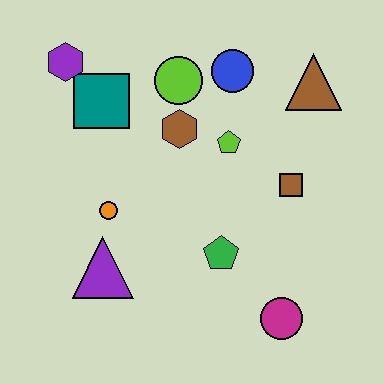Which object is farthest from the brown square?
The purple hexagon is farthest from the brown square.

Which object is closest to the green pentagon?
The magenta circle is closest to the green pentagon.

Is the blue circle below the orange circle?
No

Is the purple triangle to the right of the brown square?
No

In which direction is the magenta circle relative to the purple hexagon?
The magenta circle is below the purple hexagon.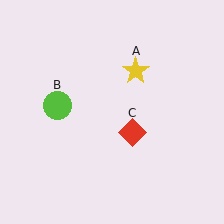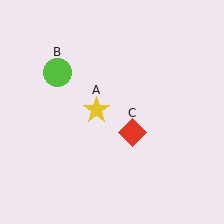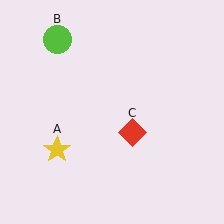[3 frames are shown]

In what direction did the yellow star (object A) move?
The yellow star (object A) moved down and to the left.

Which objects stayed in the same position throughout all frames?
Red diamond (object C) remained stationary.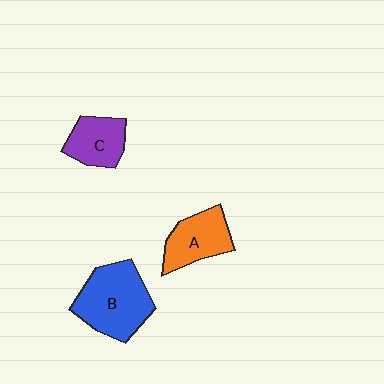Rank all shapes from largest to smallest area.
From largest to smallest: B (blue), A (orange), C (purple).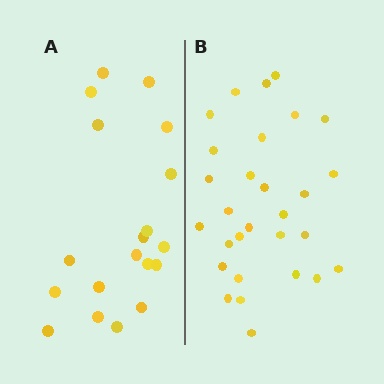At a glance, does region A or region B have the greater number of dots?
Region B (the right region) has more dots.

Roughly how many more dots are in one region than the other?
Region B has roughly 10 or so more dots than region A.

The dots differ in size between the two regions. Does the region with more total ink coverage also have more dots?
No. Region A has more total ink coverage because its dots are larger, but region B actually contains more individual dots. Total area can be misleading — the number of items is what matters here.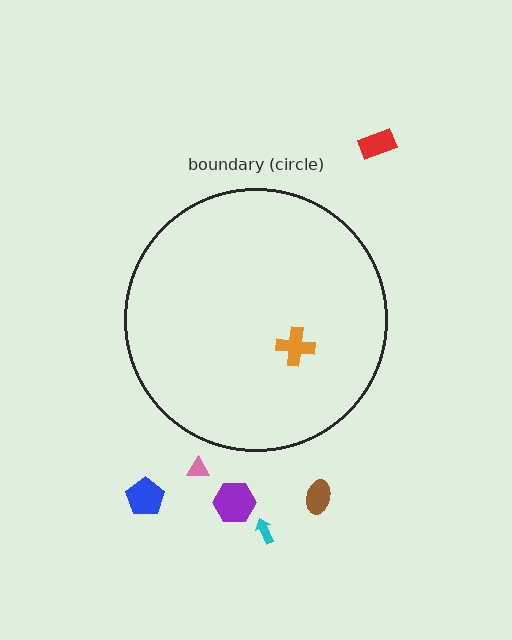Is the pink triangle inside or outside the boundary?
Outside.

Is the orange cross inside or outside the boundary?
Inside.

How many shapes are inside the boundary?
1 inside, 6 outside.